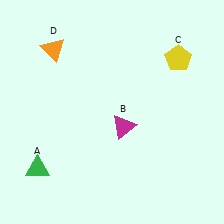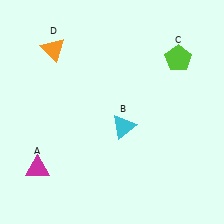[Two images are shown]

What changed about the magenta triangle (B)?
In Image 1, B is magenta. In Image 2, it changed to cyan.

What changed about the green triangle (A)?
In Image 1, A is green. In Image 2, it changed to magenta.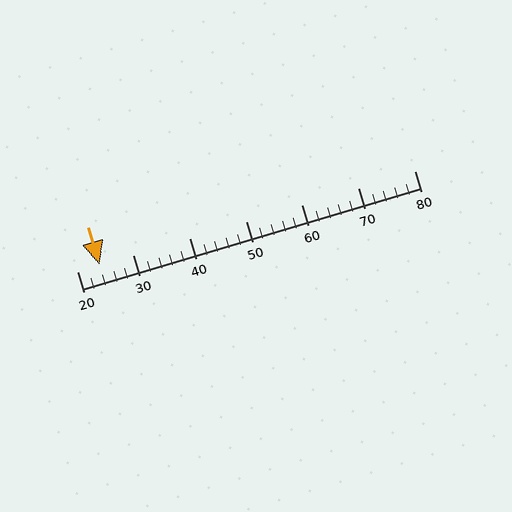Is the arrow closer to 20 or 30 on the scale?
The arrow is closer to 20.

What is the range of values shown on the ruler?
The ruler shows values from 20 to 80.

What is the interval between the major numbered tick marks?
The major tick marks are spaced 10 units apart.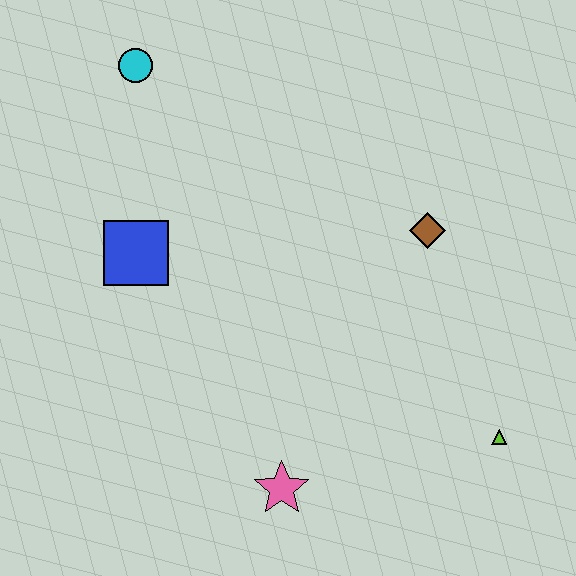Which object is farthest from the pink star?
The cyan circle is farthest from the pink star.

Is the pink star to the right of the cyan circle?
Yes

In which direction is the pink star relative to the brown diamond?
The pink star is below the brown diamond.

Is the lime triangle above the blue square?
No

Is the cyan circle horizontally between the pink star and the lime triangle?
No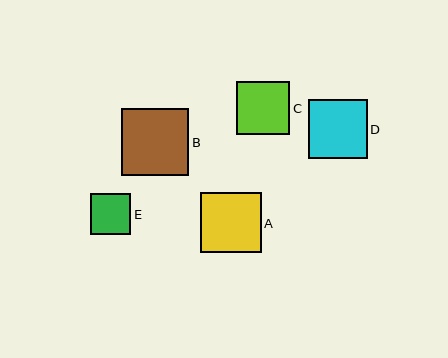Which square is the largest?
Square B is the largest with a size of approximately 67 pixels.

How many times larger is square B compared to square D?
Square B is approximately 1.1 times the size of square D.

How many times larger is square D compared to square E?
Square D is approximately 1.5 times the size of square E.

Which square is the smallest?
Square E is the smallest with a size of approximately 40 pixels.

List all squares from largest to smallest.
From largest to smallest: B, A, D, C, E.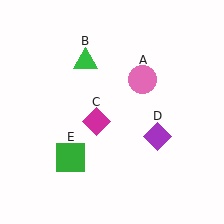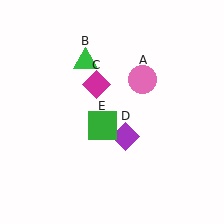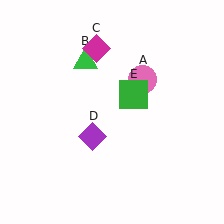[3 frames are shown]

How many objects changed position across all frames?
3 objects changed position: magenta diamond (object C), purple diamond (object D), green square (object E).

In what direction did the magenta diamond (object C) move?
The magenta diamond (object C) moved up.